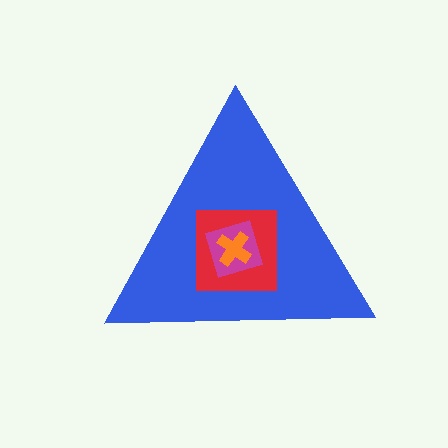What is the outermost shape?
The blue triangle.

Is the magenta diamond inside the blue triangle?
Yes.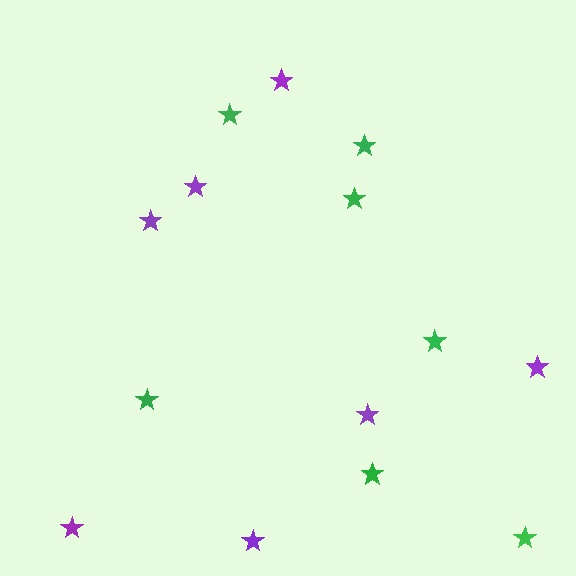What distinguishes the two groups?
There are 2 groups: one group of purple stars (7) and one group of green stars (7).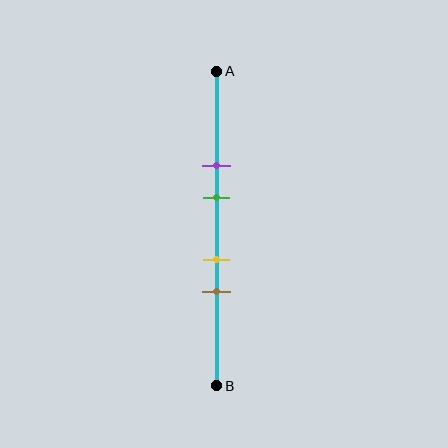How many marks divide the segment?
There are 4 marks dividing the segment.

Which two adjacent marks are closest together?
The yellow and brown marks are the closest adjacent pair.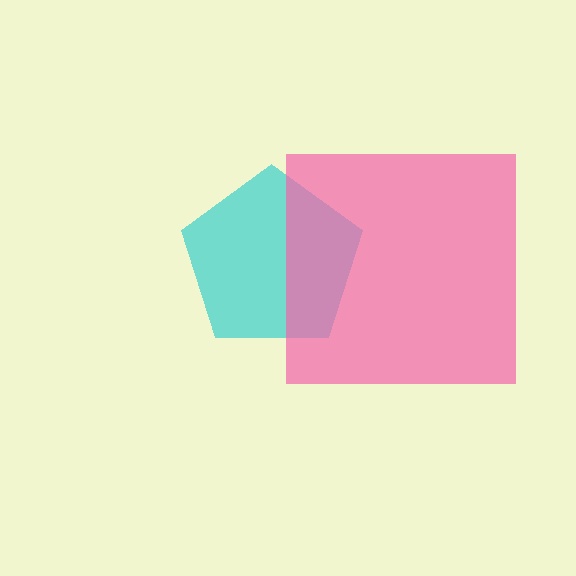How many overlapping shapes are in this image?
There are 2 overlapping shapes in the image.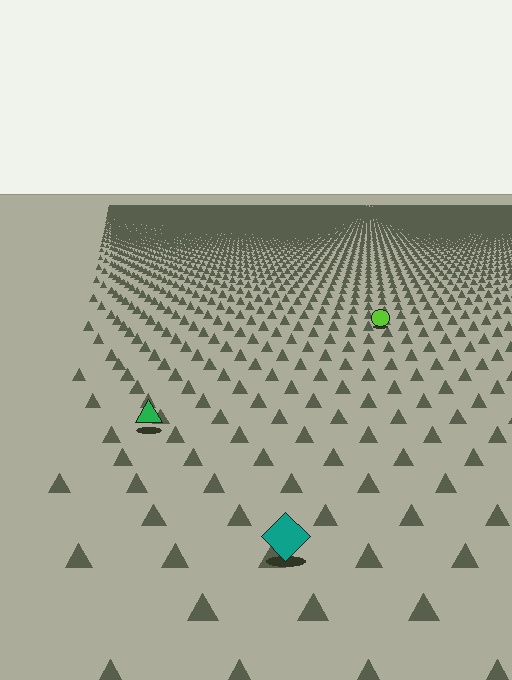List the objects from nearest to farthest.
From nearest to farthest: the teal diamond, the green triangle, the lime circle.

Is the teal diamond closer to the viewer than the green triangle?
Yes. The teal diamond is closer — you can tell from the texture gradient: the ground texture is coarser near it.